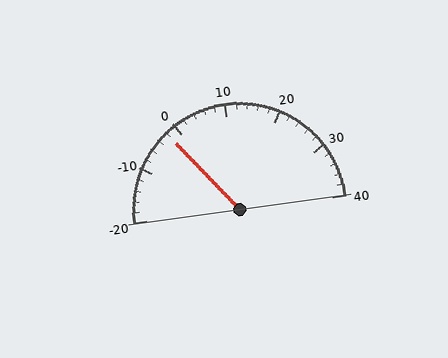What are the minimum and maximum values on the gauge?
The gauge ranges from -20 to 40.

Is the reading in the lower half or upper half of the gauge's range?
The reading is in the lower half of the range (-20 to 40).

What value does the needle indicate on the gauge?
The needle indicates approximately -2.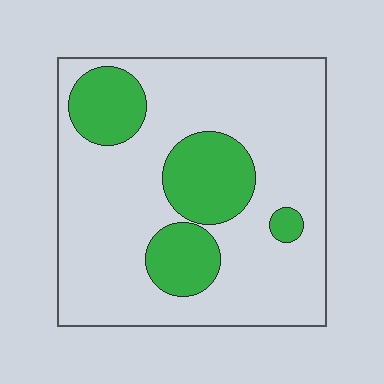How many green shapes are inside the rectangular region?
4.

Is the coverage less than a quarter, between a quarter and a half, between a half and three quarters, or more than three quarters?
Less than a quarter.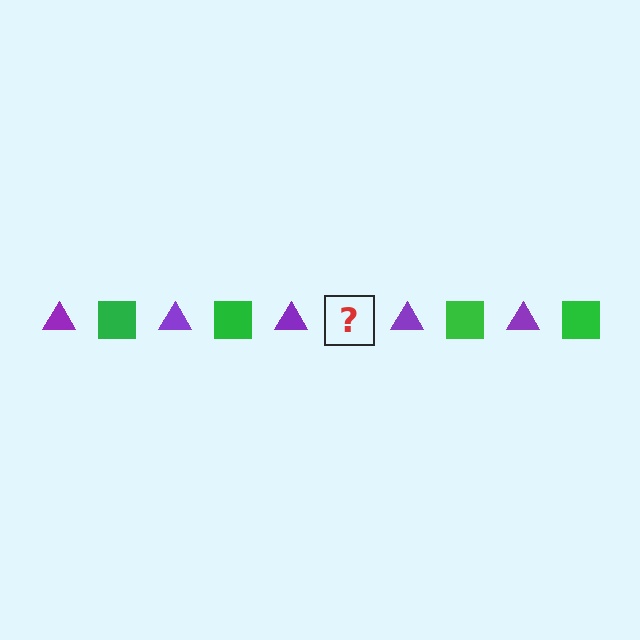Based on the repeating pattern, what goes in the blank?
The blank should be a green square.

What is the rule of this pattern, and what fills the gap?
The rule is that the pattern alternates between purple triangle and green square. The gap should be filled with a green square.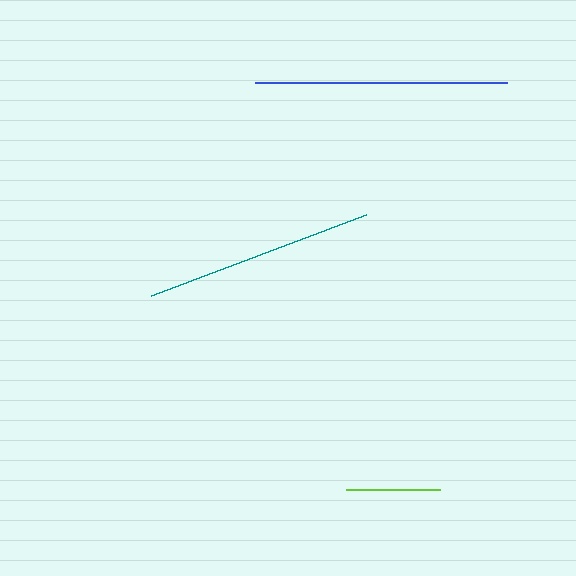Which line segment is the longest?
The blue line is the longest at approximately 252 pixels.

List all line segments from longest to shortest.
From longest to shortest: blue, teal, lime.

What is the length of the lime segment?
The lime segment is approximately 95 pixels long.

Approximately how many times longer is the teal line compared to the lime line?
The teal line is approximately 2.4 times the length of the lime line.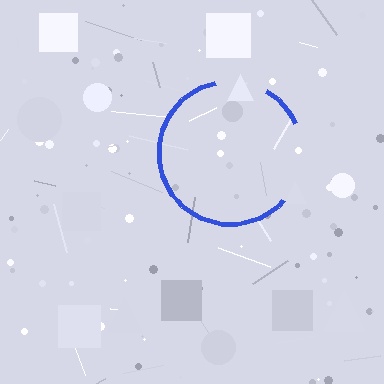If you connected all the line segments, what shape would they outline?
They would outline a circle.